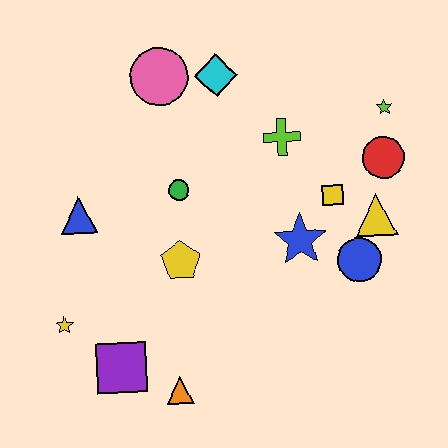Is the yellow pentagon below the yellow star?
No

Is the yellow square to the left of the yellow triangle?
Yes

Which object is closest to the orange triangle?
The purple square is closest to the orange triangle.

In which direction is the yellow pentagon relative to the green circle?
The yellow pentagon is below the green circle.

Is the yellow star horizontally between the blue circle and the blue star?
No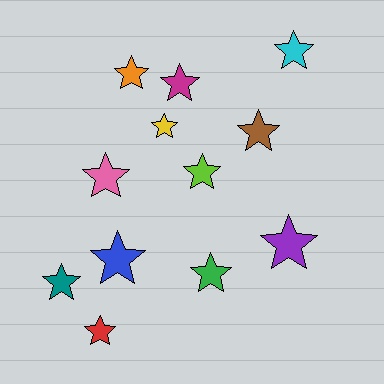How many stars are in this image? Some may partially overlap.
There are 12 stars.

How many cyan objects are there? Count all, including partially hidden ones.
There is 1 cyan object.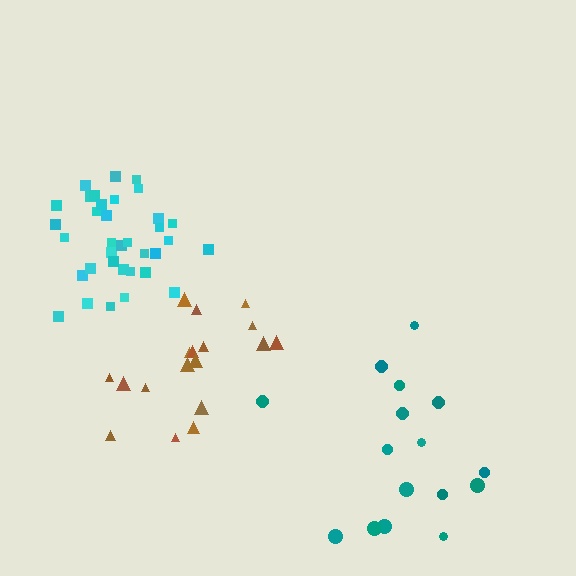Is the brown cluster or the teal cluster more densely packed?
Brown.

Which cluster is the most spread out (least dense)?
Teal.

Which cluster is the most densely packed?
Cyan.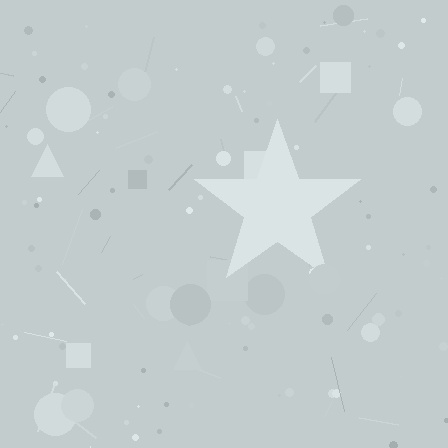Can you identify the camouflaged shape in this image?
The camouflaged shape is a star.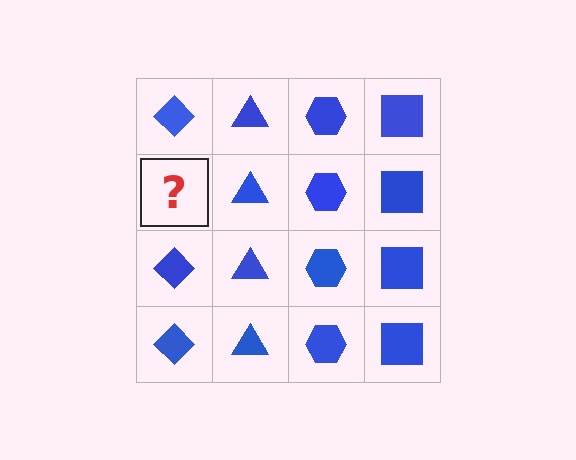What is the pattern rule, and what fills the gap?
The rule is that each column has a consistent shape. The gap should be filled with a blue diamond.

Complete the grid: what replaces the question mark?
The question mark should be replaced with a blue diamond.